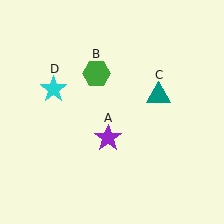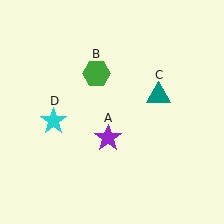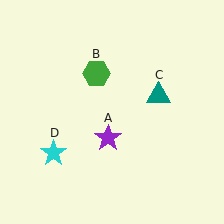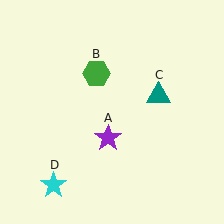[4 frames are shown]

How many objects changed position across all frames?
1 object changed position: cyan star (object D).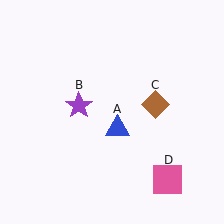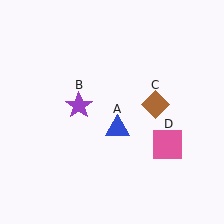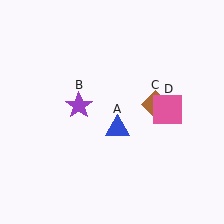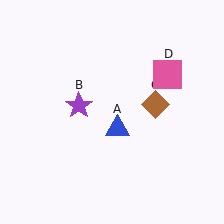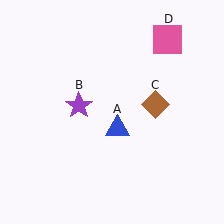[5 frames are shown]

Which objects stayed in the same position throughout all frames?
Blue triangle (object A) and purple star (object B) and brown diamond (object C) remained stationary.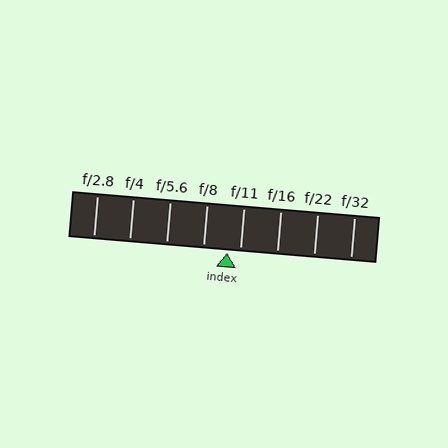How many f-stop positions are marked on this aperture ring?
There are 8 f-stop positions marked.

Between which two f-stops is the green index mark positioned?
The index mark is between f/8 and f/11.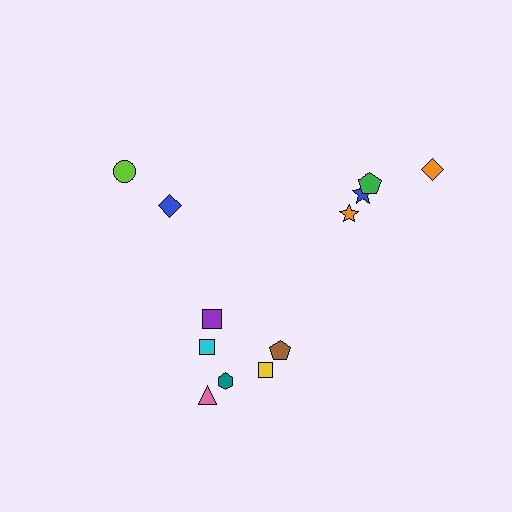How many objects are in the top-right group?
There are 5 objects.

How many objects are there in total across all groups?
There are 14 objects.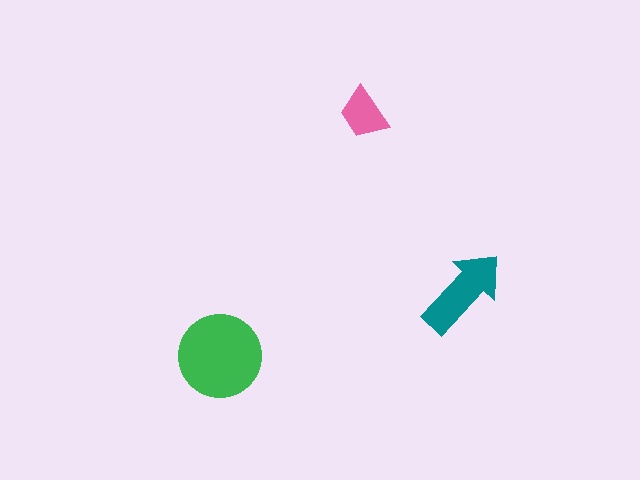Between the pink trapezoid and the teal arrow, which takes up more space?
The teal arrow.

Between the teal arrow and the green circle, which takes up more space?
The green circle.